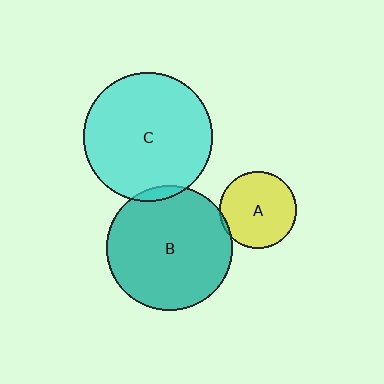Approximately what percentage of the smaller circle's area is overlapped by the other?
Approximately 5%.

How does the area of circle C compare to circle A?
Approximately 2.8 times.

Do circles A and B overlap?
Yes.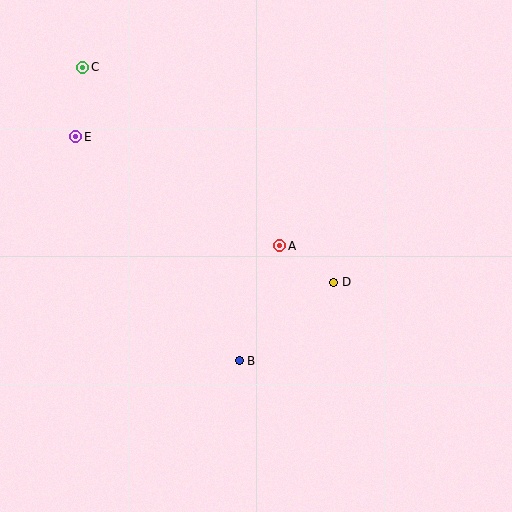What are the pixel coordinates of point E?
Point E is at (76, 137).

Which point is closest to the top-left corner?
Point C is closest to the top-left corner.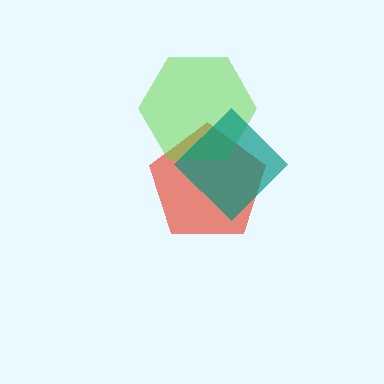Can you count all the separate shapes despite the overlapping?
Yes, there are 3 separate shapes.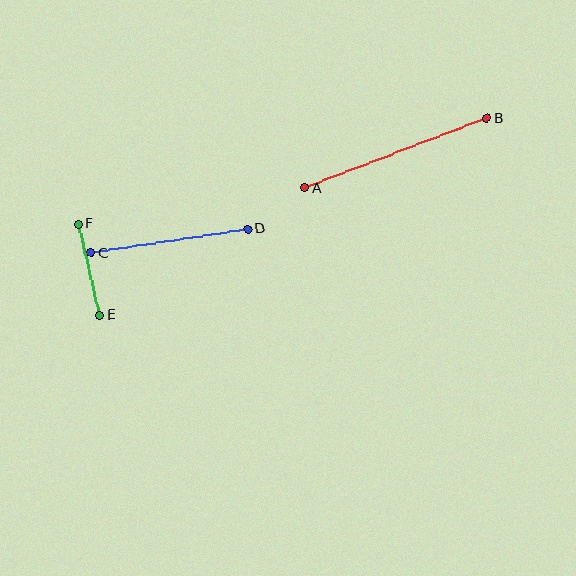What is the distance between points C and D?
The distance is approximately 158 pixels.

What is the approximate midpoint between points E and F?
The midpoint is at approximately (89, 269) pixels.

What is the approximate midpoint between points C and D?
The midpoint is at approximately (169, 241) pixels.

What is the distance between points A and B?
The distance is approximately 195 pixels.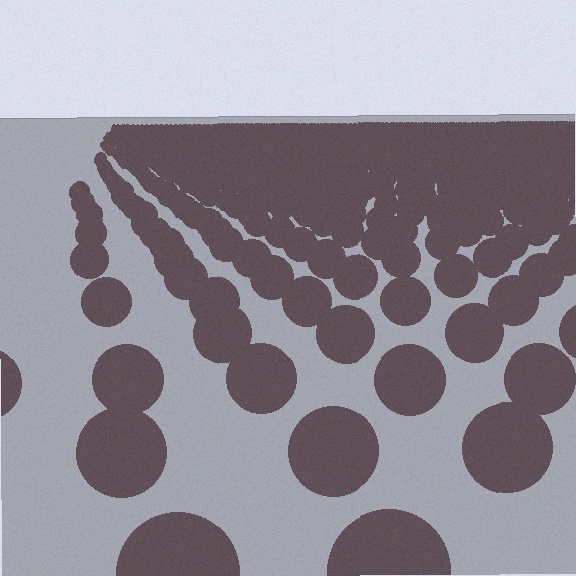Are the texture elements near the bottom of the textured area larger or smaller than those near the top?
Larger. Near the bottom, elements are closer to the viewer and appear at a bigger on-screen size.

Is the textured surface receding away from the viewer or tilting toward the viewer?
The surface is receding away from the viewer. Texture elements get smaller and denser toward the top.